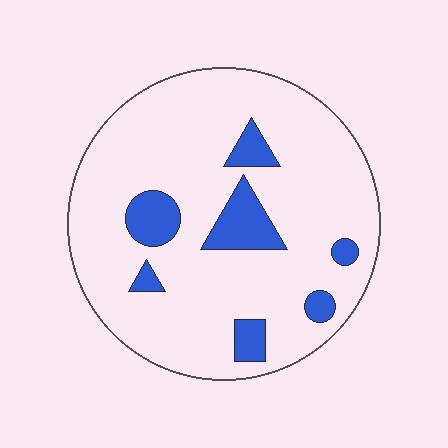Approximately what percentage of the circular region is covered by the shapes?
Approximately 15%.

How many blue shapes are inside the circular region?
7.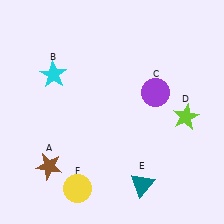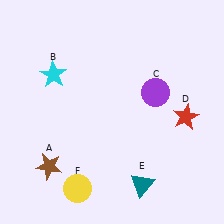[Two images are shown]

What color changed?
The star (D) changed from lime in Image 1 to red in Image 2.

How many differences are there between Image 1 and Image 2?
There is 1 difference between the two images.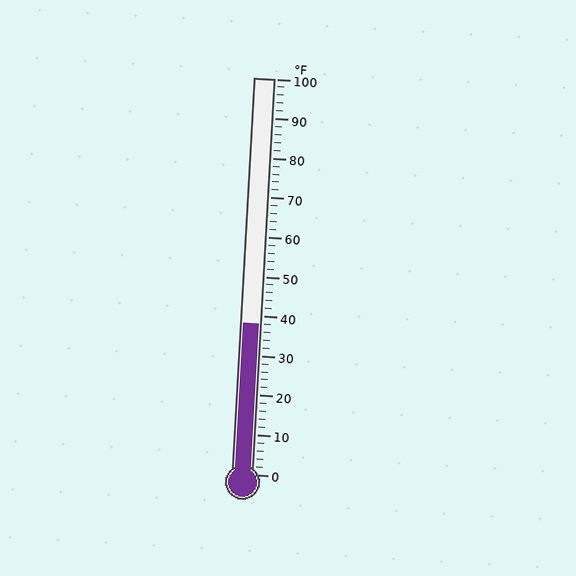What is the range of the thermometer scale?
The thermometer scale ranges from 0°F to 100°F.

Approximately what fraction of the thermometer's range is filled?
The thermometer is filled to approximately 40% of its range.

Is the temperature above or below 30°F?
The temperature is above 30°F.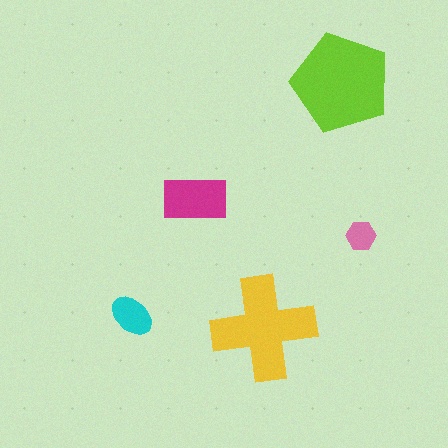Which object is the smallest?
The pink hexagon.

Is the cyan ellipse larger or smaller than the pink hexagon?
Larger.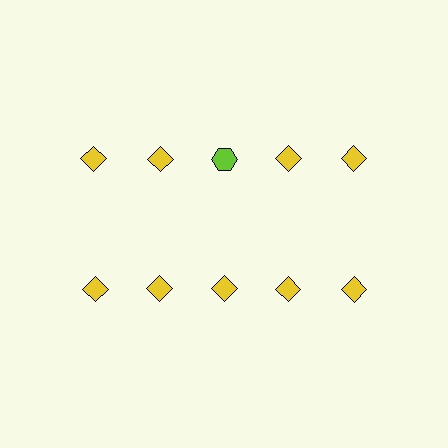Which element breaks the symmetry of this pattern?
The lime hexagon in the top row, center column breaks the symmetry. All other shapes are yellow diamonds.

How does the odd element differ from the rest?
It differs in both color (lime instead of yellow) and shape (hexagon instead of diamond).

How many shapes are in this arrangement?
There are 10 shapes arranged in a grid pattern.